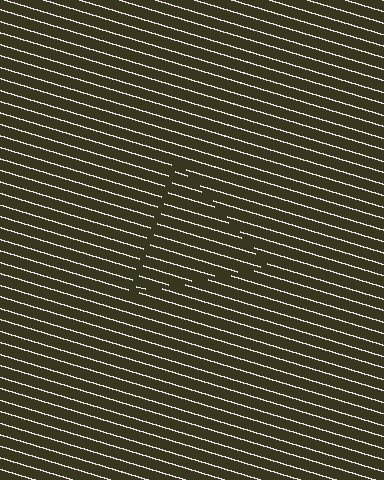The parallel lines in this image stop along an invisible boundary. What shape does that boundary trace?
An illusory triangle. The interior of the shape contains the same grating, shifted by half a period — the contour is defined by the phase discontinuity where line-ends from the inner and outer gratings abut.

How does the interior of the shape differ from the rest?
The interior of the shape contains the same grating, shifted by half a period — the contour is defined by the phase discontinuity where line-ends from the inner and outer gratings abut.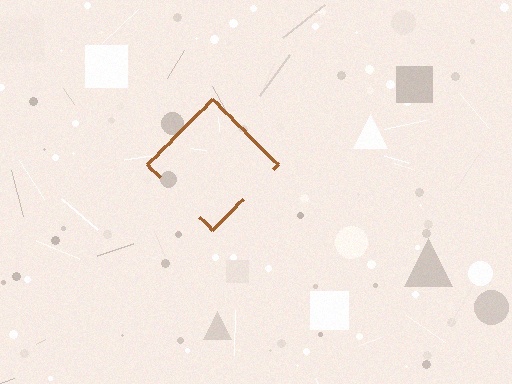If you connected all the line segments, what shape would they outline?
They would outline a diamond.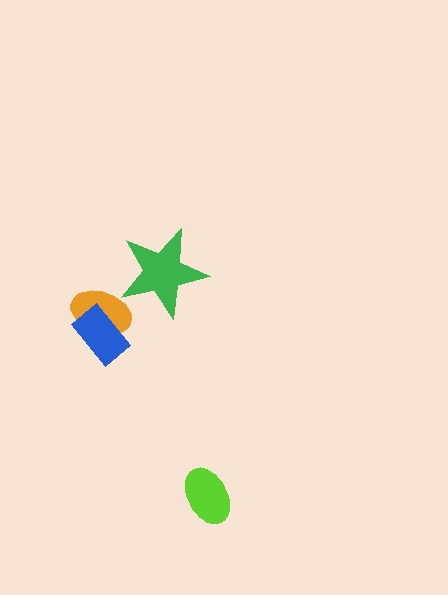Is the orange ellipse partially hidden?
Yes, it is partially covered by another shape.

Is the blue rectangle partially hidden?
No, no other shape covers it.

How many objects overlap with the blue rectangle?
1 object overlaps with the blue rectangle.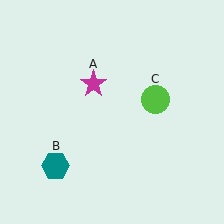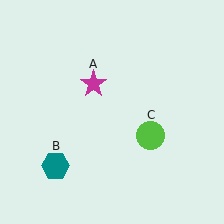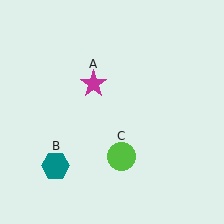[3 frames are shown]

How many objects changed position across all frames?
1 object changed position: lime circle (object C).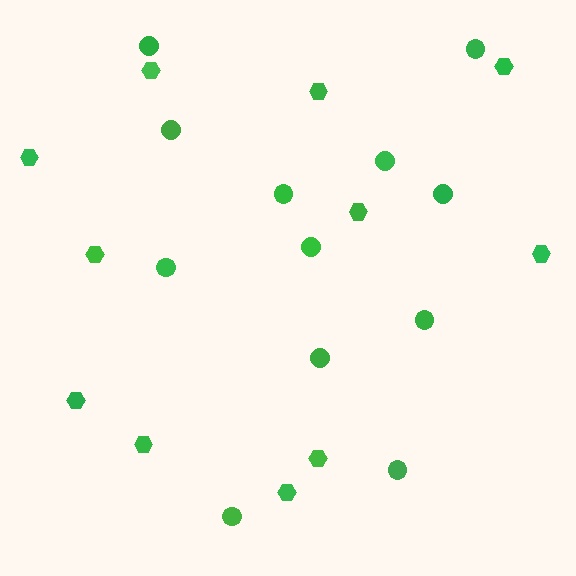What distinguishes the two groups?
There are 2 groups: one group of hexagons (11) and one group of circles (12).